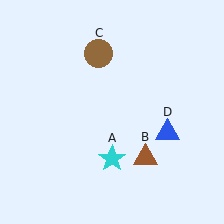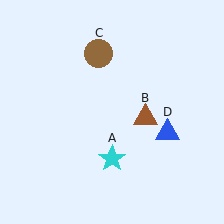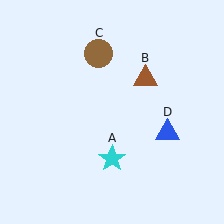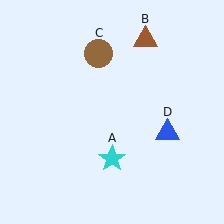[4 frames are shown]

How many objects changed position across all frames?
1 object changed position: brown triangle (object B).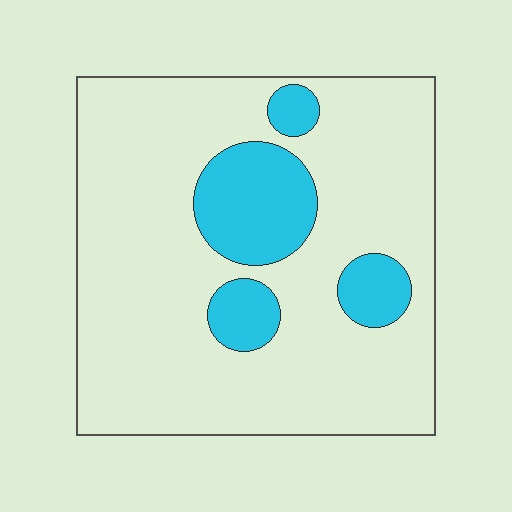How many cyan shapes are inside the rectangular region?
4.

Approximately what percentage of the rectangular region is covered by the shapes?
Approximately 20%.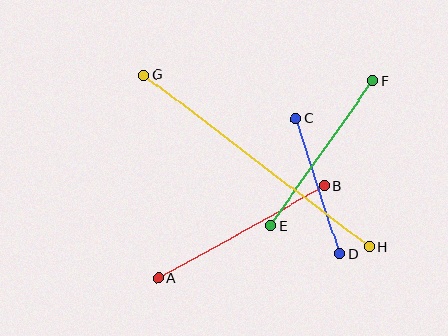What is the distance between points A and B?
The distance is approximately 190 pixels.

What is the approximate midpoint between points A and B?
The midpoint is at approximately (241, 232) pixels.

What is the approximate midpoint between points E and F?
The midpoint is at approximately (322, 153) pixels.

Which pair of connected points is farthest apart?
Points G and H are farthest apart.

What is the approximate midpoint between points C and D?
The midpoint is at approximately (317, 186) pixels.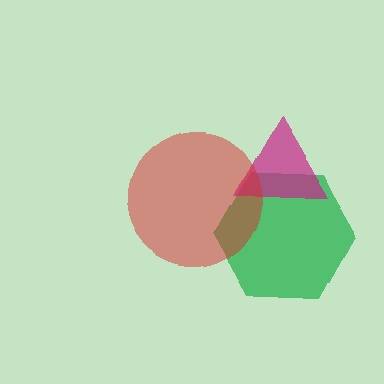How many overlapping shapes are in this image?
There are 3 overlapping shapes in the image.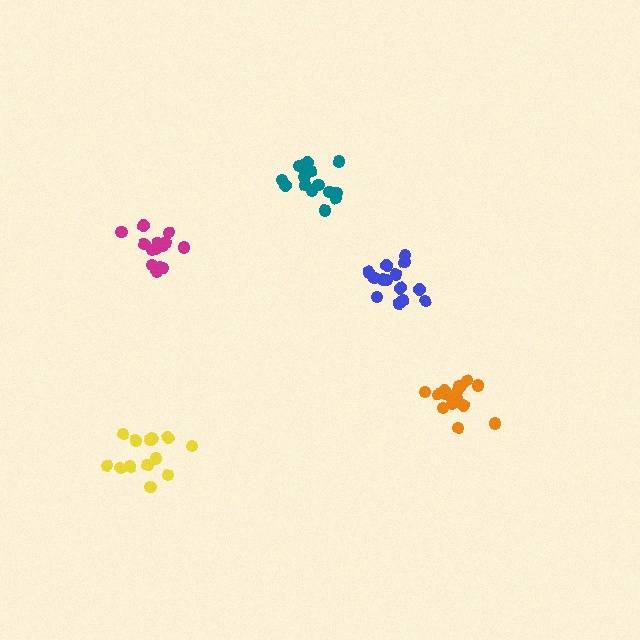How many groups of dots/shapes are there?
There are 5 groups.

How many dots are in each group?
Group 1: 15 dots, Group 2: 14 dots, Group 3: 15 dots, Group 4: 13 dots, Group 5: 14 dots (71 total).